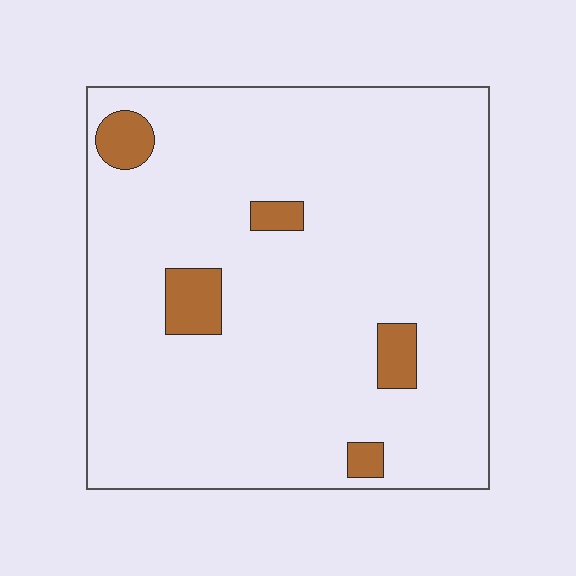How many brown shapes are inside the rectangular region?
5.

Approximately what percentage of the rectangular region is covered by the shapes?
Approximately 5%.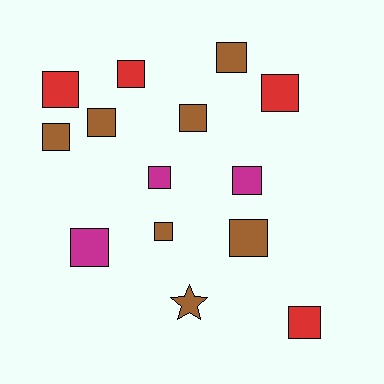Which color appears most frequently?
Brown, with 7 objects.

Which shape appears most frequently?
Square, with 13 objects.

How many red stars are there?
There are no red stars.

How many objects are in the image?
There are 14 objects.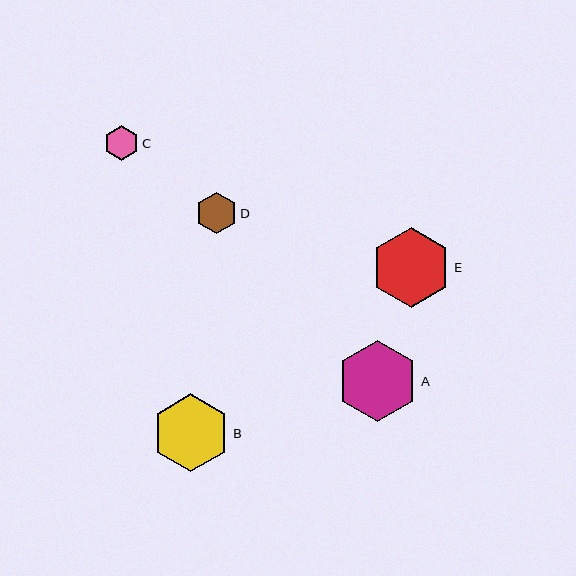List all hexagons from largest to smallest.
From largest to smallest: A, E, B, D, C.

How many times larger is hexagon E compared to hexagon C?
Hexagon E is approximately 2.3 times the size of hexagon C.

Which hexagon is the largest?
Hexagon A is the largest with a size of approximately 81 pixels.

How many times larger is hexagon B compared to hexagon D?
Hexagon B is approximately 1.9 times the size of hexagon D.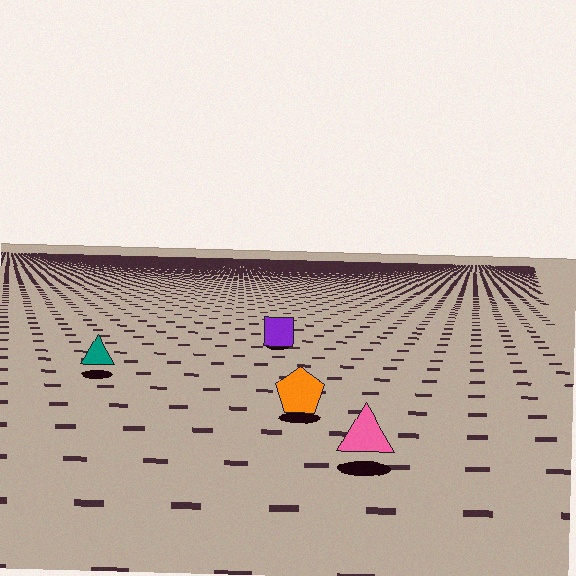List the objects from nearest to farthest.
From nearest to farthest: the pink triangle, the orange pentagon, the teal triangle, the purple square.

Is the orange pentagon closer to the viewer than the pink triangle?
No. The pink triangle is closer — you can tell from the texture gradient: the ground texture is coarser near it.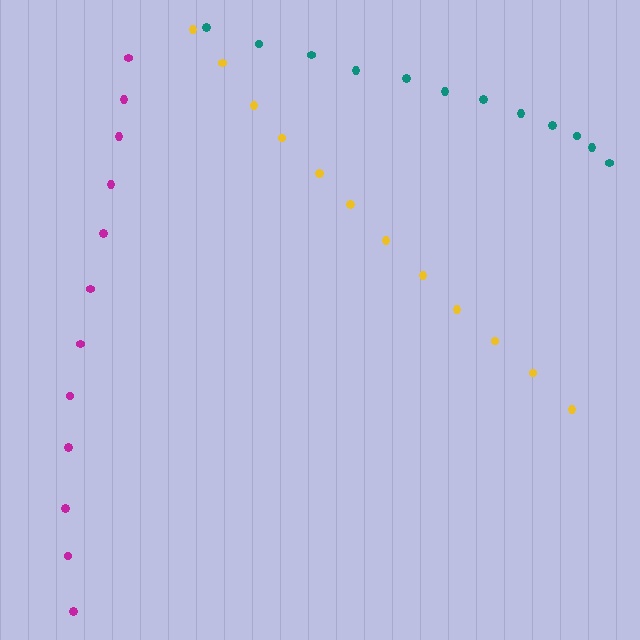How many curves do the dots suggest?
There are 3 distinct paths.